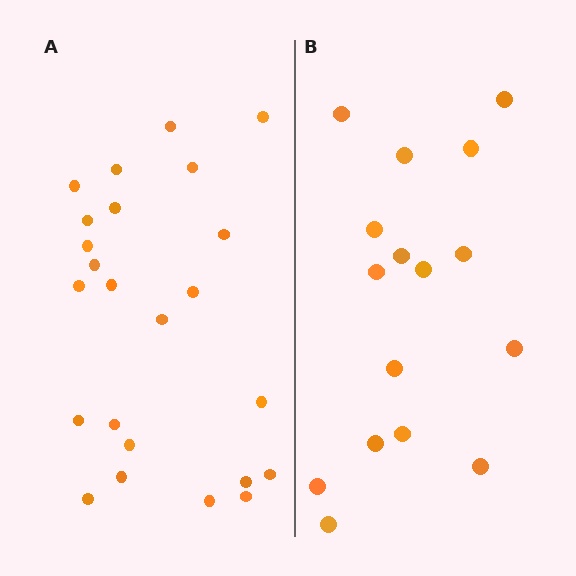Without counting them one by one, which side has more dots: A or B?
Region A (the left region) has more dots.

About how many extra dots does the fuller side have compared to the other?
Region A has roughly 8 or so more dots than region B.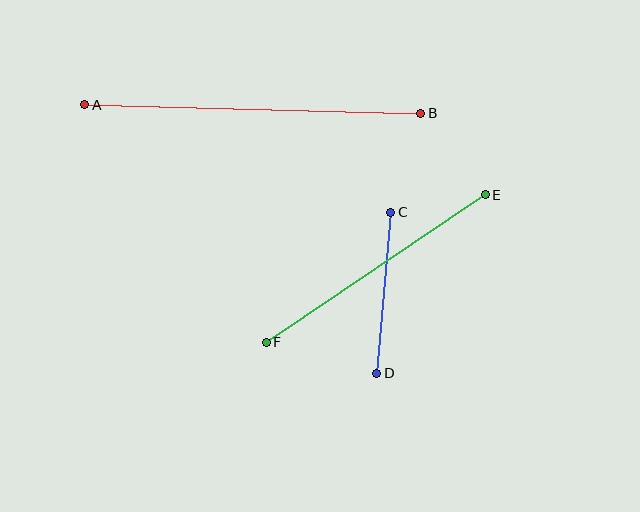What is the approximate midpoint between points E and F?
The midpoint is at approximately (376, 268) pixels.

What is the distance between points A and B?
The distance is approximately 336 pixels.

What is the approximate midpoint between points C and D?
The midpoint is at approximately (384, 293) pixels.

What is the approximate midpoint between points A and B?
The midpoint is at approximately (253, 109) pixels.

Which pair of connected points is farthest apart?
Points A and B are farthest apart.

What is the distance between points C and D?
The distance is approximately 161 pixels.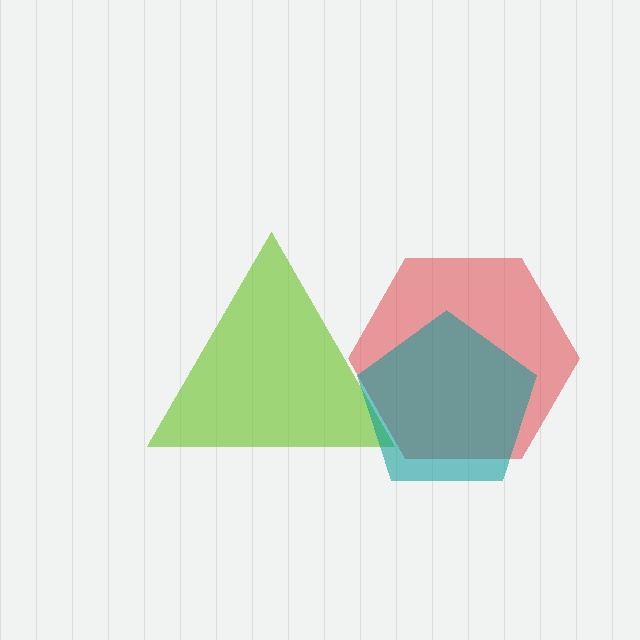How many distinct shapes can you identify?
There are 3 distinct shapes: a red hexagon, a lime triangle, a teal pentagon.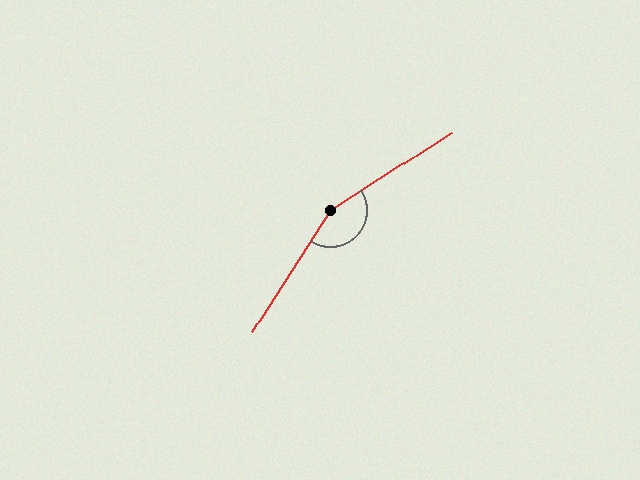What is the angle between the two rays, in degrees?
Approximately 156 degrees.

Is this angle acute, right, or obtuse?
It is obtuse.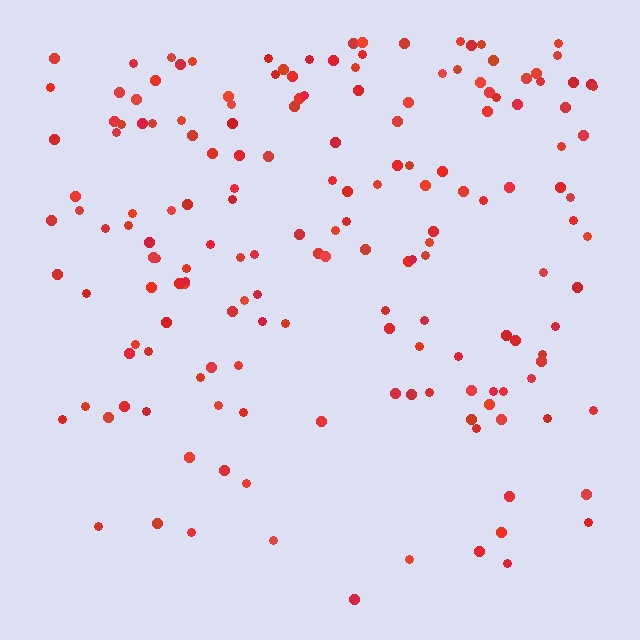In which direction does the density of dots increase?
From bottom to top, with the top side densest.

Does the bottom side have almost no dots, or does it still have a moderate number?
Still a moderate number, just noticeably fewer than the top.